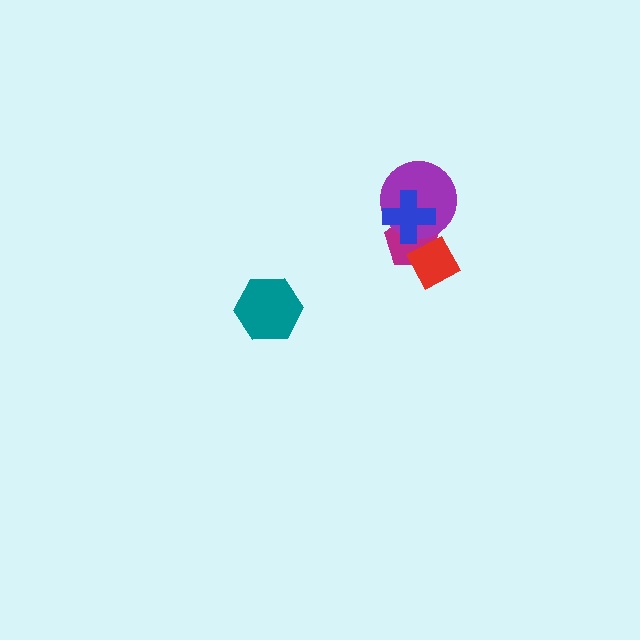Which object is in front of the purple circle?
The blue cross is in front of the purple circle.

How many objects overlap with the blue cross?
2 objects overlap with the blue cross.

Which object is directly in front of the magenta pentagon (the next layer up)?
The red diamond is directly in front of the magenta pentagon.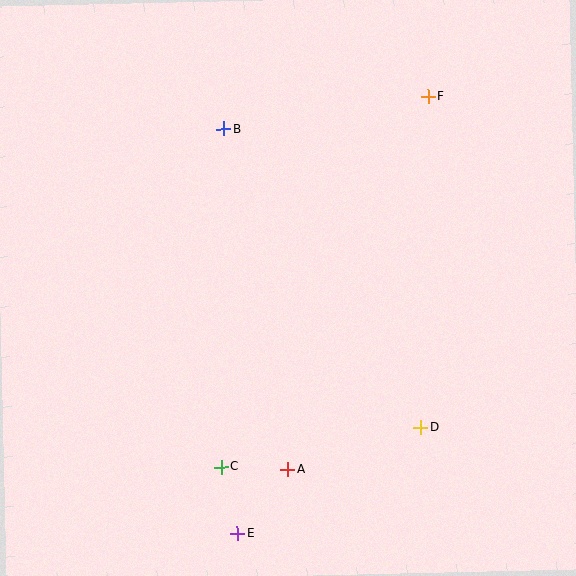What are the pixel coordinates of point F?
Point F is at (428, 96).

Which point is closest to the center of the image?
Point B at (224, 129) is closest to the center.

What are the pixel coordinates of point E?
Point E is at (237, 533).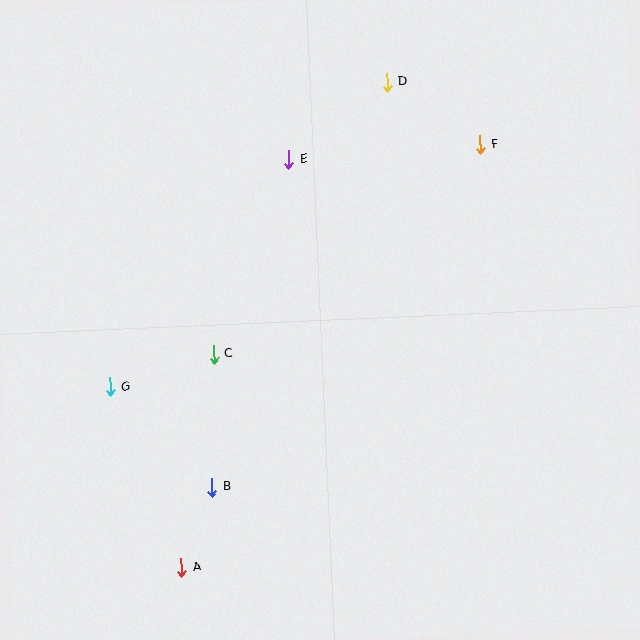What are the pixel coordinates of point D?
Point D is at (387, 82).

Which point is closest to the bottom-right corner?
Point B is closest to the bottom-right corner.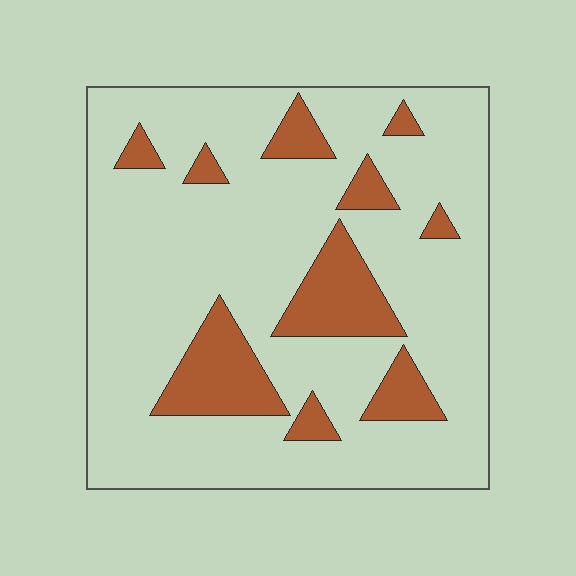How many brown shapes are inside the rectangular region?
10.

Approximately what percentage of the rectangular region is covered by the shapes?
Approximately 20%.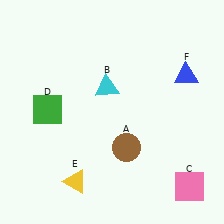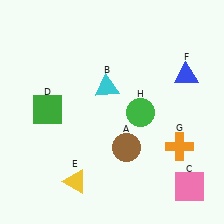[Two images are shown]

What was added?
An orange cross (G), a green circle (H) were added in Image 2.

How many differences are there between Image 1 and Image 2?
There are 2 differences between the two images.